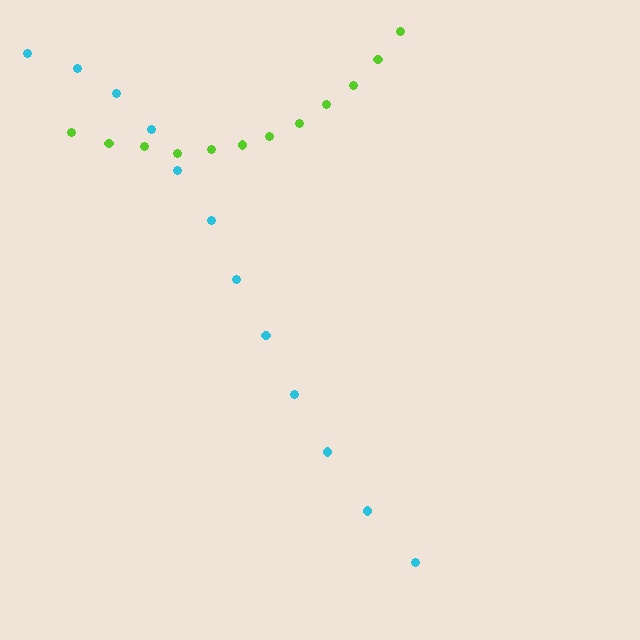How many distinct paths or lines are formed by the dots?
There are 2 distinct paths.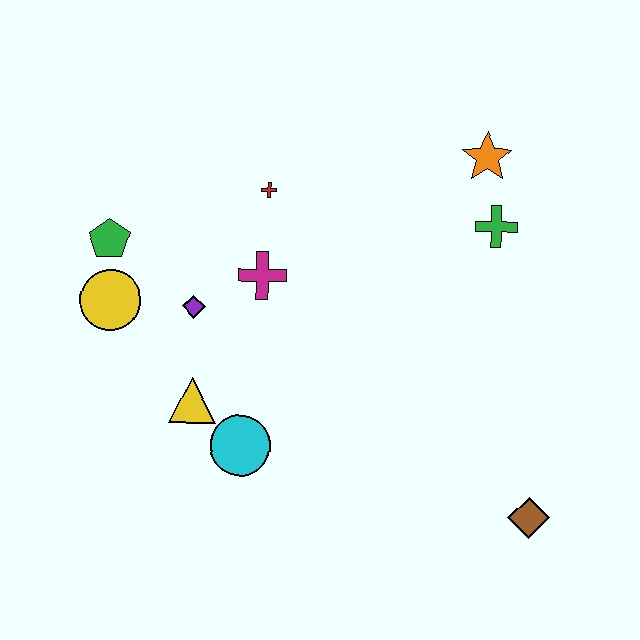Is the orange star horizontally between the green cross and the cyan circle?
Yes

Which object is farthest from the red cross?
The brown diamond is farthest from the red cross.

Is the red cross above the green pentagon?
Yes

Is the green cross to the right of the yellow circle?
Yes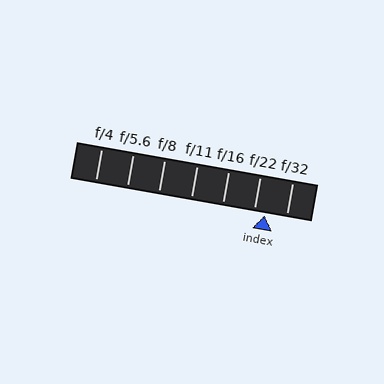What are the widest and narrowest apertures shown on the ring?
The widest aperture shown is f/4 and the narrowest is f/32.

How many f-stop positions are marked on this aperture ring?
There are 7 f-stop positions marked.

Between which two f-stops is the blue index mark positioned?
The index mark is between f/22 and f/32.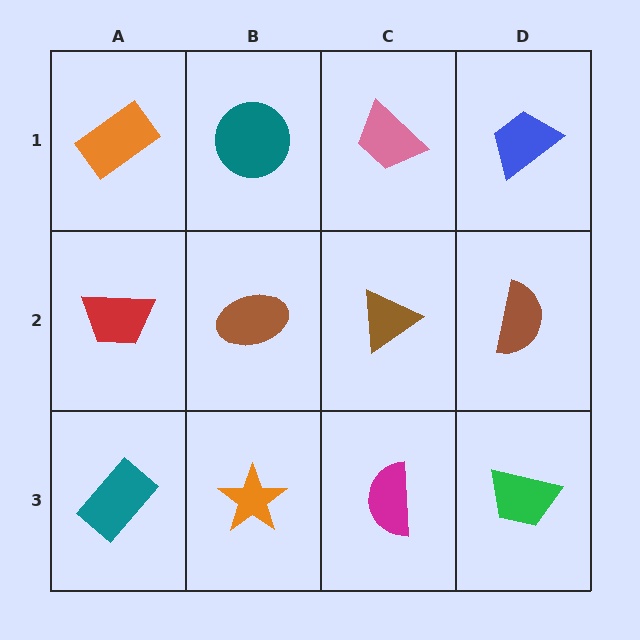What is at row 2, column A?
A red trapezoid.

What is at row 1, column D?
A blue trapezoid.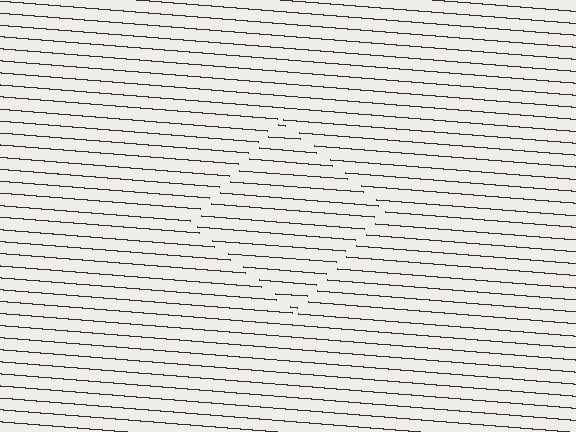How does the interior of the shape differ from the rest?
The interior of the shape contains the same grating, shifted by half a period — the contour is defined by the phase discontinuity where line-ends from the inner and outer gratings abut.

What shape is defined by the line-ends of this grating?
An illusory square. The interior of the shape contains the same grating, shifted by half a period — the contour is defined by the phase discontinuity where line-ends from the inner and outer gratings abut.